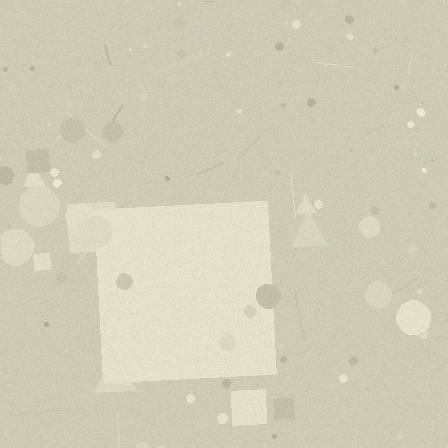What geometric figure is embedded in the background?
A square is embedded in the background.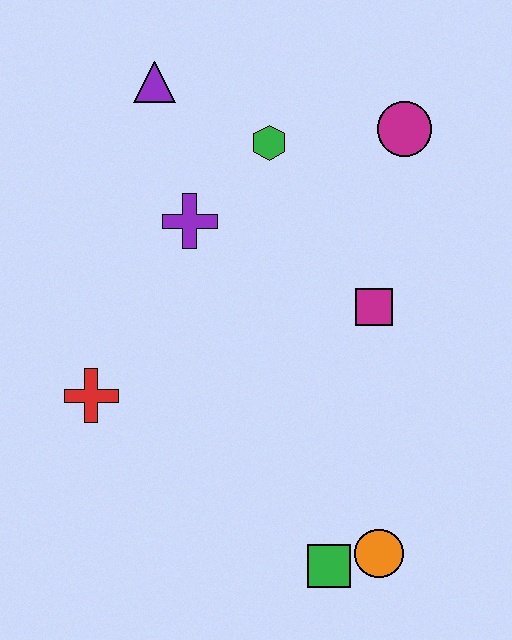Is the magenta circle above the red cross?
Yes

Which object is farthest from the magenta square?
The purple triangle is farthest from the magenta square.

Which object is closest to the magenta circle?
The green hexagon is closest to the magenta circle.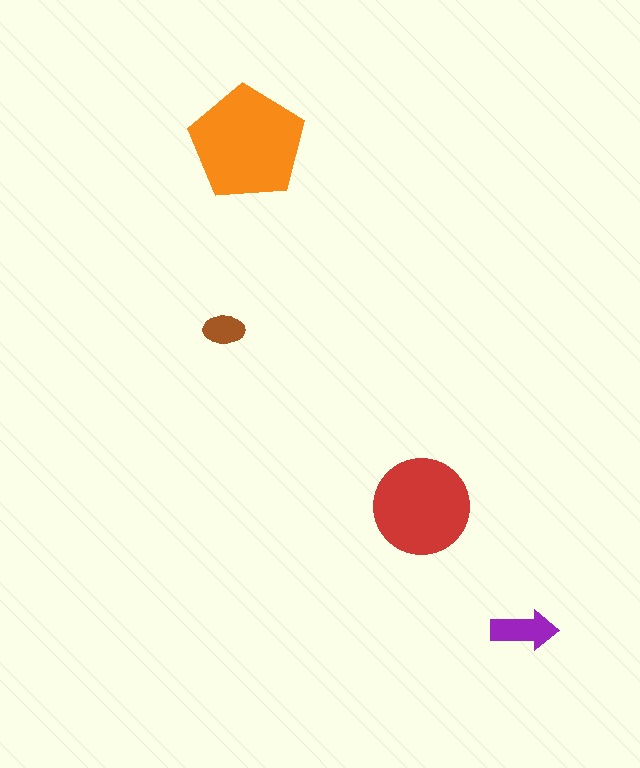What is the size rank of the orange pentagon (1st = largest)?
1st.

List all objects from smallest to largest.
The brown ellipse, the purple arrow, the red circle, the orange pentagon.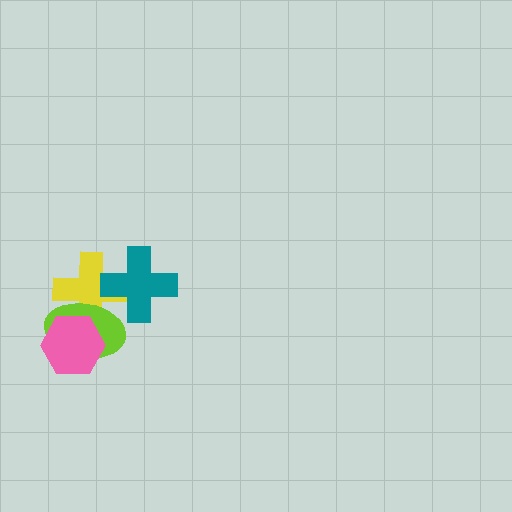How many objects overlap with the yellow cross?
3 objects overlap with the yellow cross.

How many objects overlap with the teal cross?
2 objects overlap with the teal cross.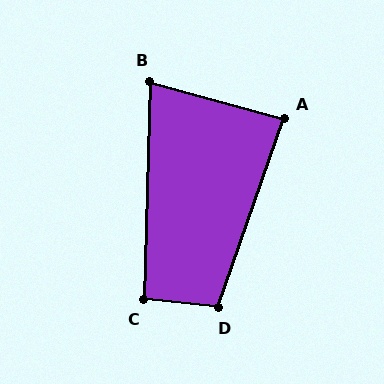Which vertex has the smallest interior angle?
B, at approximately 76 degrees.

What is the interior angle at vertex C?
Approximately 94 degrees (approximately right).